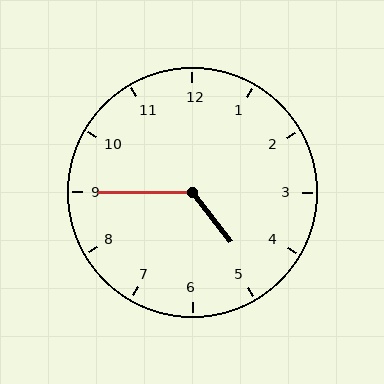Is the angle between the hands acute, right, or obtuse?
It is obtuse.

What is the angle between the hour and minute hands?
Approximately 128 degrees.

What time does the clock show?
4:45.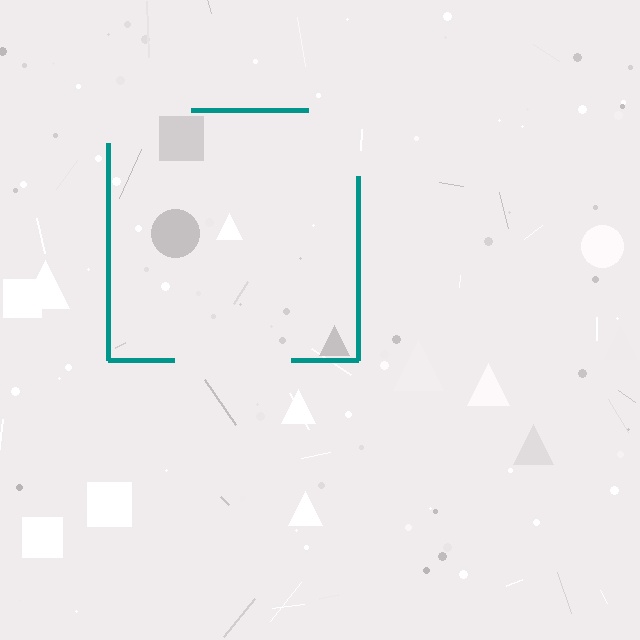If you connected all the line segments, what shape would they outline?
They would outline a square.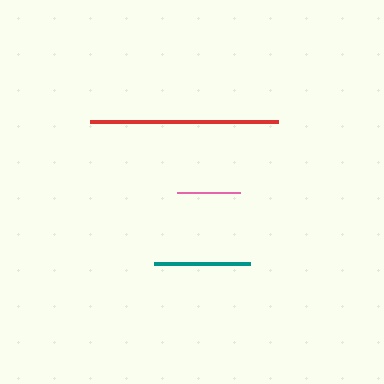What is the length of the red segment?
The red segment is approximately 189 pixels long.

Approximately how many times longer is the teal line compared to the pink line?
The teal line is approximately 1.5 times the length of the pink line.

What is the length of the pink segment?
The pink segment is approximately 63 pixels long.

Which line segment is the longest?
The red line is the longest at approximately 189 pixels.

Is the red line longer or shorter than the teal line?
The red line is longer than the teal line.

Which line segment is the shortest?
The pink line is the shortest at approximately 63 pixels.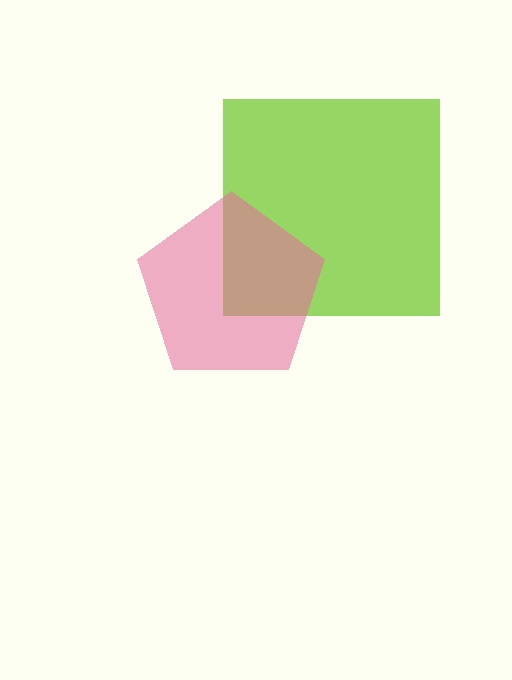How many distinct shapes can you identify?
There are 2 distinct shapes: a lime square, a pink pentagon.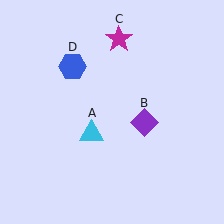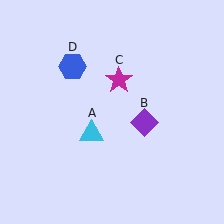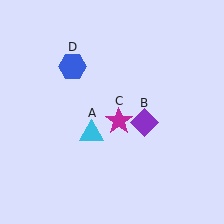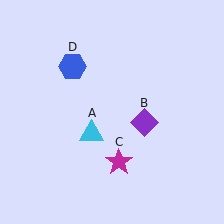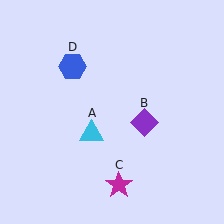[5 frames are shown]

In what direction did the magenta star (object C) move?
The magenta star (object C) moved down.